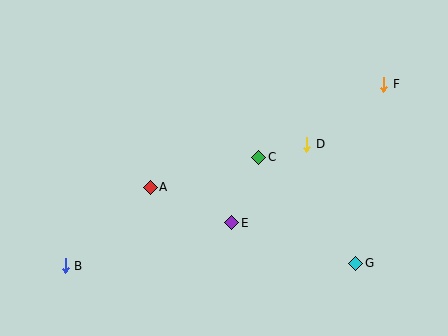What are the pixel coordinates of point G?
Point G is at (356, 263).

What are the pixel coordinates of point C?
Point C is at (259, 157).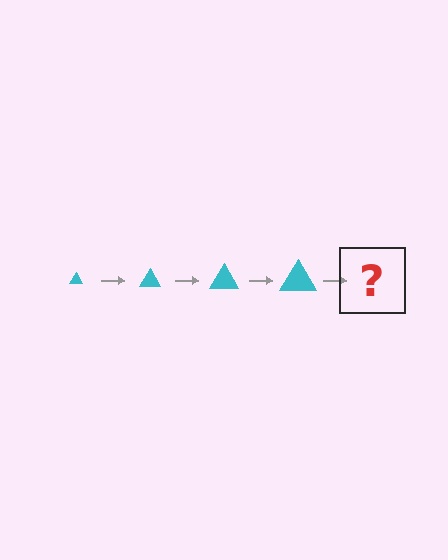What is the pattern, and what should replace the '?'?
The pattern is that the triangle gets progressively larger each step. The '?' should be a cyan triangle, larger than the previous one.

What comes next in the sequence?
The next element should be a cyan triangle, larger than the previous one.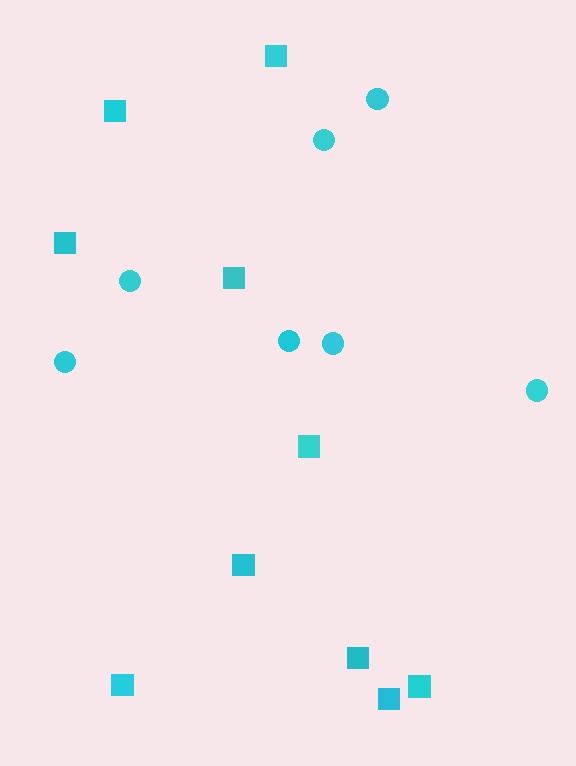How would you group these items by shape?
There are 2 groups: one group of squares (10) and one group of circles (7).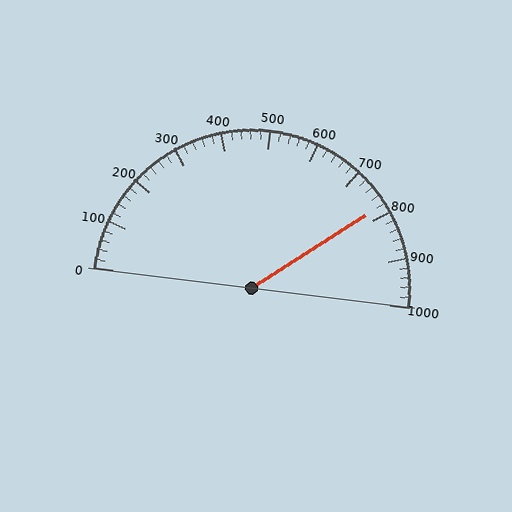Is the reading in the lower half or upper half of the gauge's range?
The reading is in the upper half of the range (0 to 1000).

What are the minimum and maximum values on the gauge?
The gauge ranges from 0 to 1000.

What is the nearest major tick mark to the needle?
The nearest major tick mark is 800.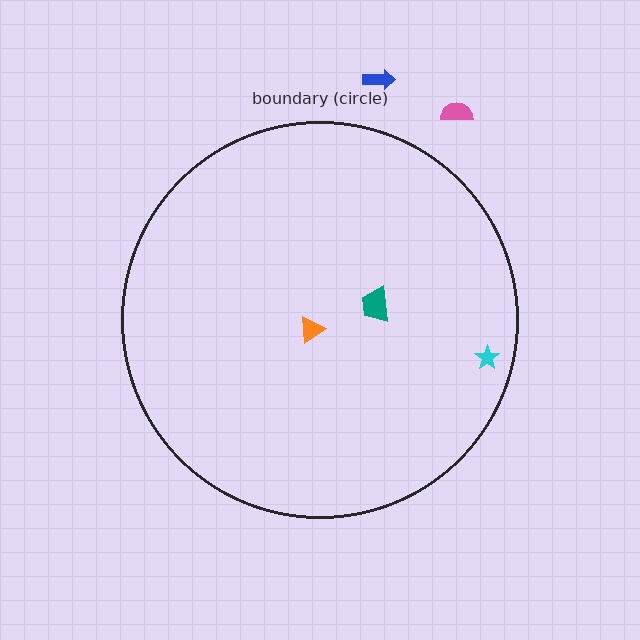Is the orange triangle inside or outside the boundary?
Inside.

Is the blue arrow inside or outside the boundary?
Outside.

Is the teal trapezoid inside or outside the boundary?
Inside.